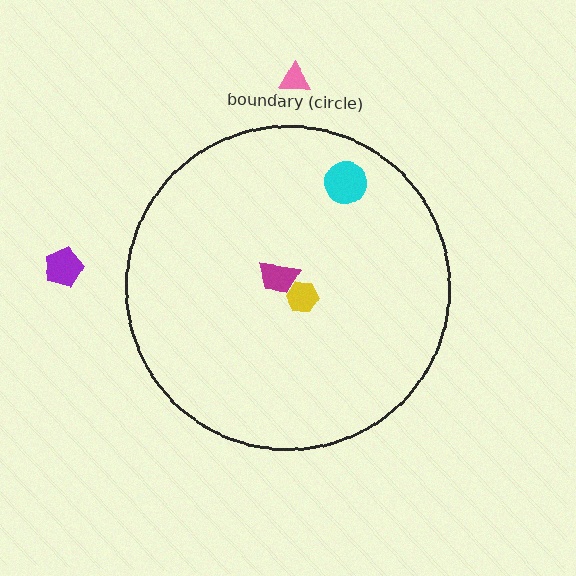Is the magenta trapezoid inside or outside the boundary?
Inside.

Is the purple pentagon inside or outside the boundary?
Outside.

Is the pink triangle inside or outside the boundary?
Outside.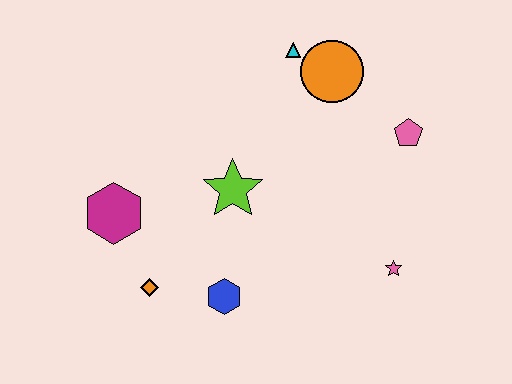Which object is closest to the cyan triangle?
The orange circle is closest to the cyan triangle.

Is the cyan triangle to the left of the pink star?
Yes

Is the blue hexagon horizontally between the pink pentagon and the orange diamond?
Yes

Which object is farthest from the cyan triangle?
The orange diamond is farthest from the cyan triangle.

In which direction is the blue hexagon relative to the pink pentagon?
The blue hexagon is to the left of the pink pentagon.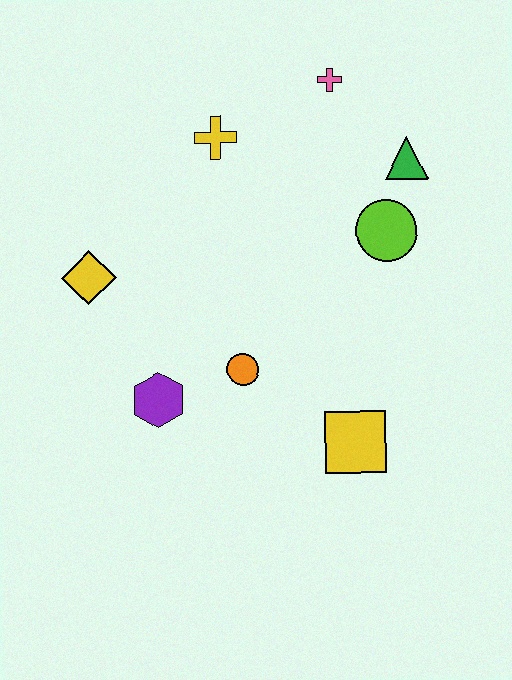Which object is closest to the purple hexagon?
The orange circle is closest to the purple hexagon.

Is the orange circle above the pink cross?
No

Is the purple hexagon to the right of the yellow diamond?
Yes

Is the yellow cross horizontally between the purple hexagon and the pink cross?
Yes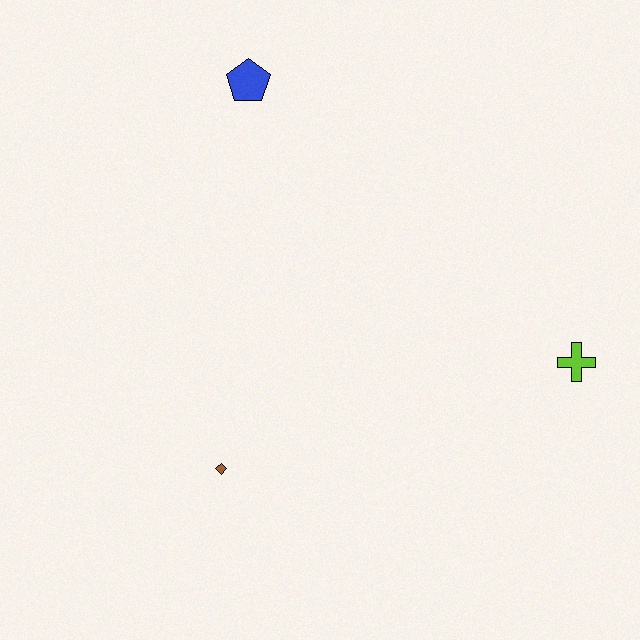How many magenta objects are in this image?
There are no magenta objects.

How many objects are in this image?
There are 3 objects.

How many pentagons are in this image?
There is 1 pentagon.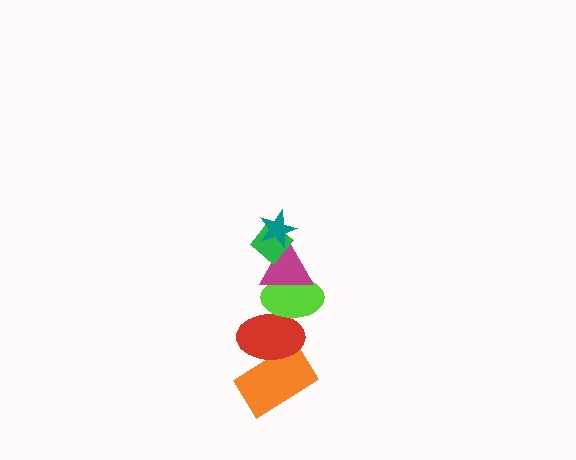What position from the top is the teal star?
The teal star is 1st from the top.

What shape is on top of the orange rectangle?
The red ellipse is on top of the orange rectangle.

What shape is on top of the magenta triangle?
The green diamond is on top of the magenta triangle.